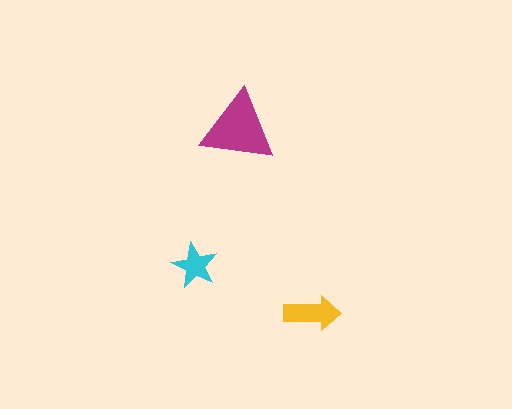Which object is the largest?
The magenta triangle.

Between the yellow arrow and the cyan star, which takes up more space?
The yellow arrow.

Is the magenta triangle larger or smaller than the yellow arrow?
Larger.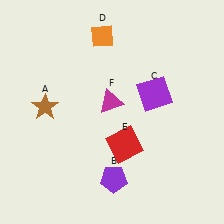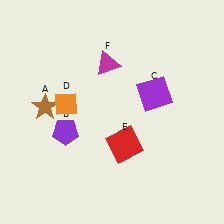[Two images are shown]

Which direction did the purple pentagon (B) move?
The purple pentagon (B) moved left.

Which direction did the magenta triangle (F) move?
The magenta triangle (F) moved up.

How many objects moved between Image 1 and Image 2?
3 objects moved between the two images.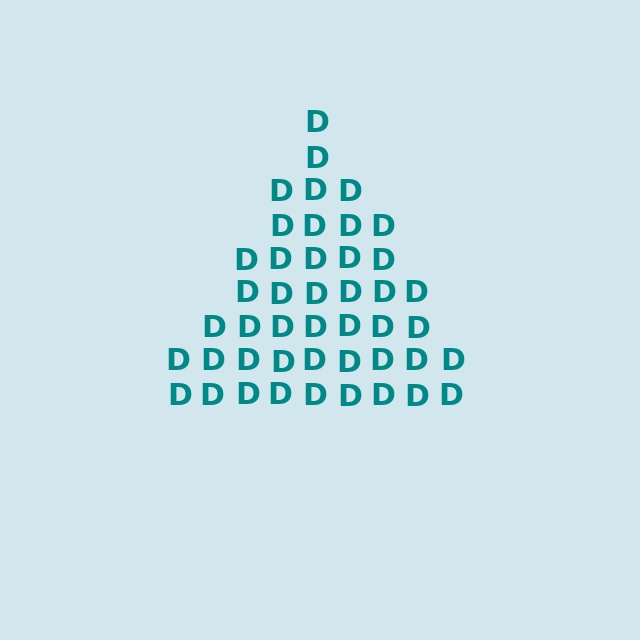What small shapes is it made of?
It is made of small letter D's.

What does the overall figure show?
The overall figure shows a triangle.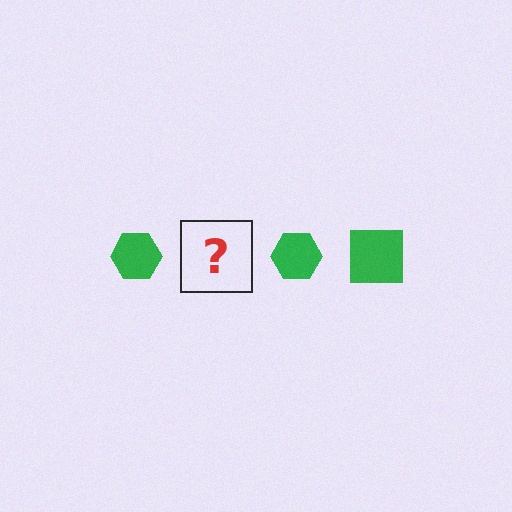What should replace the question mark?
The question mark should be replaced with a green square.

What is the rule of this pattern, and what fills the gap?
The rule is that the pattern cycles through hexagon, square shapes in green. The gap should be filled with a green square.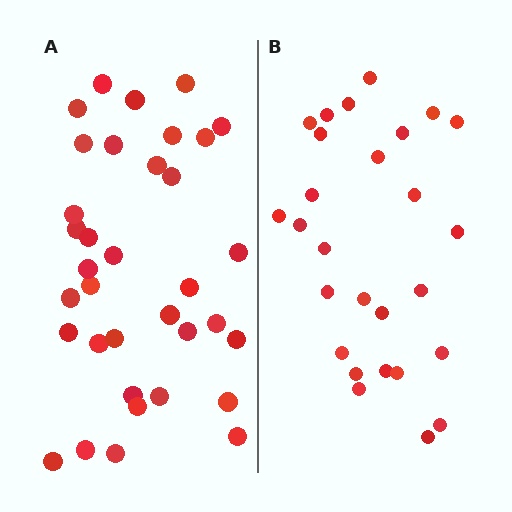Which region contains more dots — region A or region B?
Region A (the left region) has more dots.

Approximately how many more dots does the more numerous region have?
Region A has roughly 8 or so more dots than region B.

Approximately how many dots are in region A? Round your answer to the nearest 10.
About 40 dots. (The exact count is 35, which rounds to 40.)